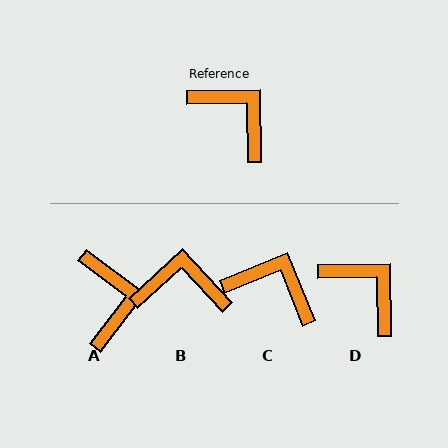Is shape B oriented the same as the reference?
No, it is off by about 41 degrees.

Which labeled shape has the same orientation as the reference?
D.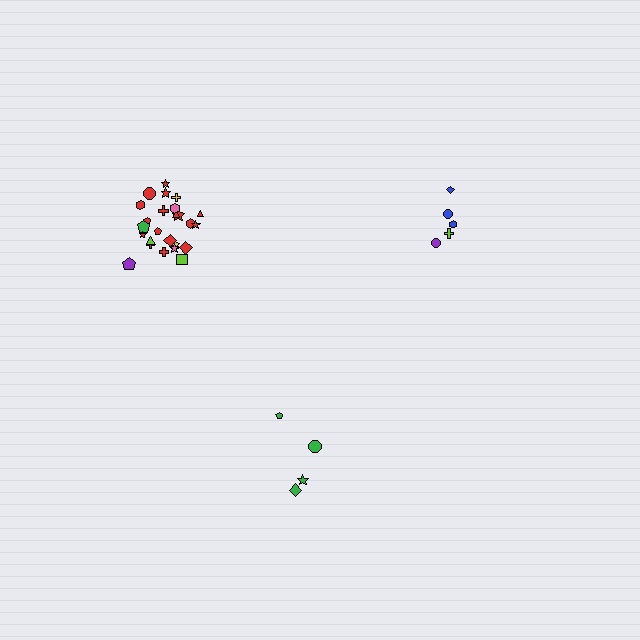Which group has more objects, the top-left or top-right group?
The top-left group.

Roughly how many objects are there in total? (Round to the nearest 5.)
Roughly 35 objects in total.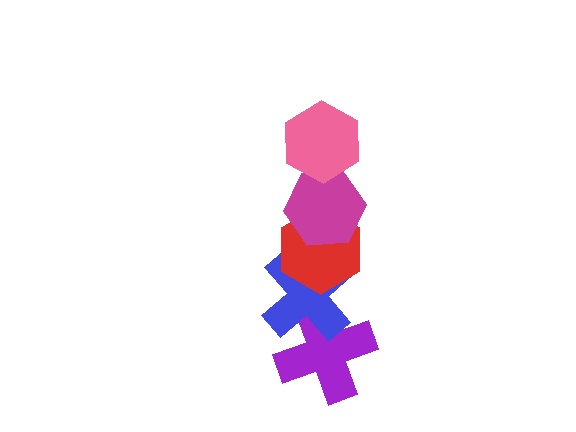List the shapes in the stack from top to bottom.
From top to bottom: the pink hexagon, the magenta hexagon, the red hexagon, the blue cross, the purple cross.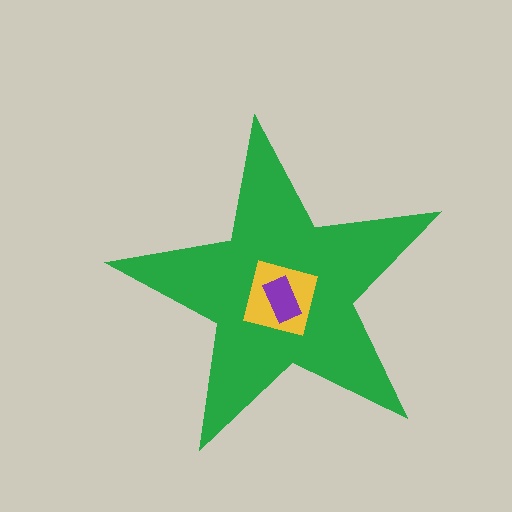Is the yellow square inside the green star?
Yes.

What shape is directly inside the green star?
The yellow square.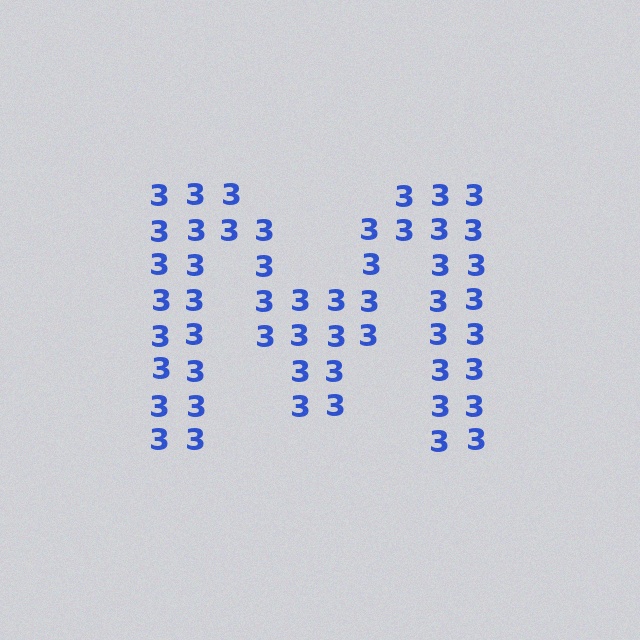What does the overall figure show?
The overall figure shows the letter M.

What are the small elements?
The small elements are digit 3's.